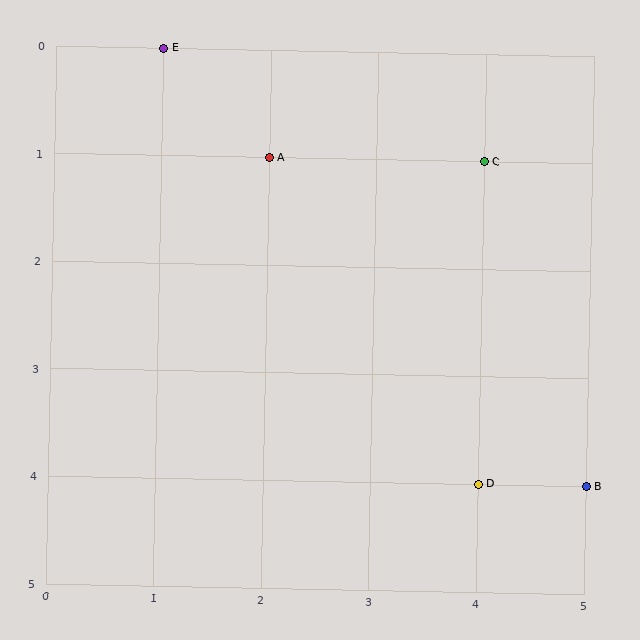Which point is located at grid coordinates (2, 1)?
Point A is at (2, 1).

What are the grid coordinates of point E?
Point E is at grid coordinates (1, 0).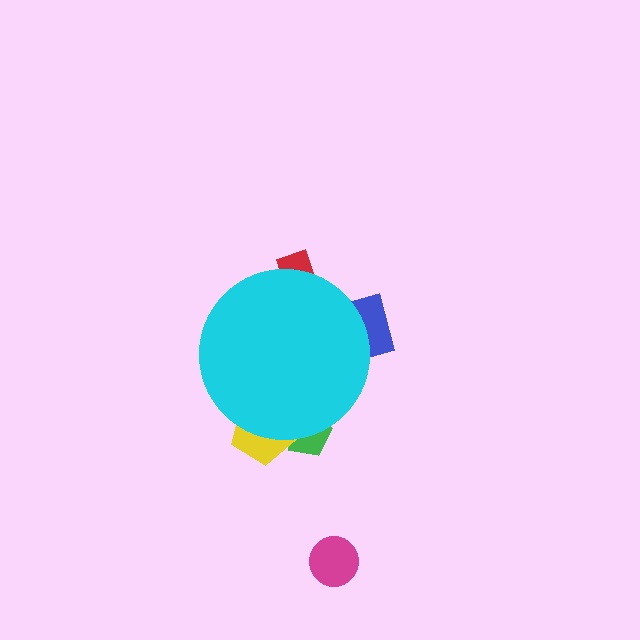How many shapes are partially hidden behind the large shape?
4 shapes are partially hidden.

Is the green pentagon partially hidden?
Yes, the green pentagon is partially hidden behind the cyan circle.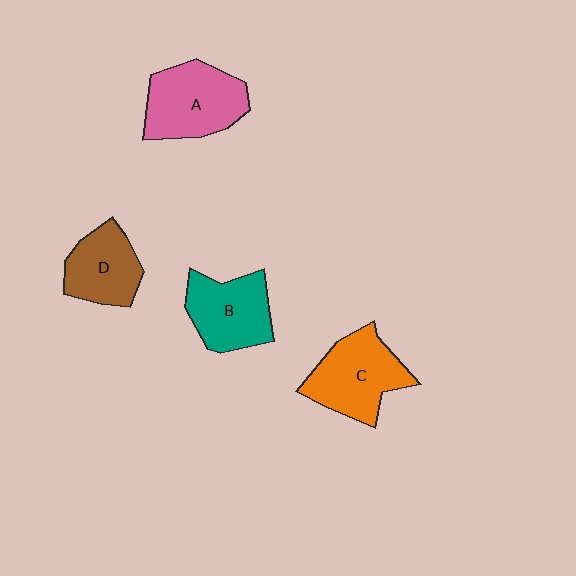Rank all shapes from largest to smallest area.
From largest to smallest: A (pink), C (orange), B (teal), D (brown).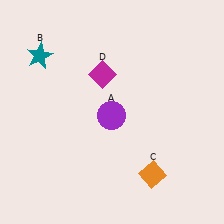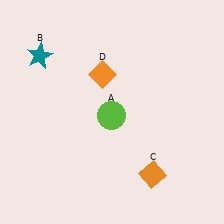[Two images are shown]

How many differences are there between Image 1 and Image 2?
There are 2 differences between the two images.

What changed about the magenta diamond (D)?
In Image 1, D is magenta. In Image 2, it changed to orange.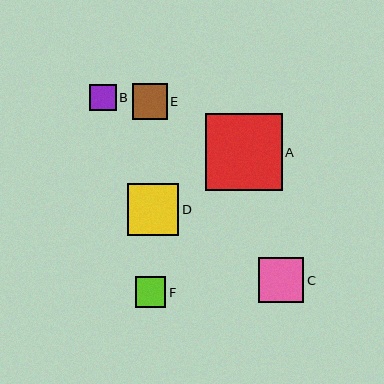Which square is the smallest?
Square B is the smallest with a size of approximately 27 pixels.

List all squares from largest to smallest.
From largest to smallest: A, D, C, E, F, B.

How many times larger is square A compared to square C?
Square A is approximately 1.7 times the size of square C.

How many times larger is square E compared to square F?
Square E is approximately 1.2 times the size of square F.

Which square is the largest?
Square A is the largest with a size of approximately 77 pixels.